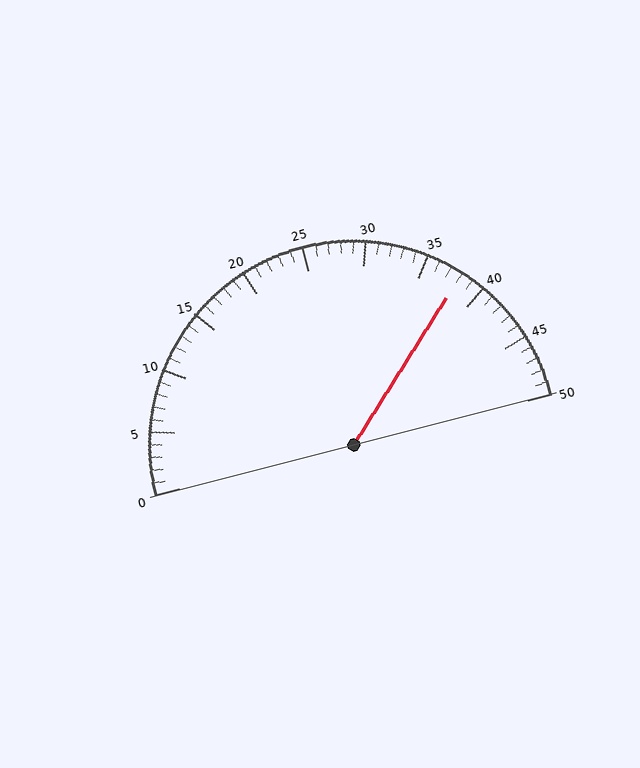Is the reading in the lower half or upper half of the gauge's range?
The reading is in the upper half of the range (0 to 50).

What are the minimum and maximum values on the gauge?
The gauge ranges from 0 to 50.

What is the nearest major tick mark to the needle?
The nearest major tick mark is 40.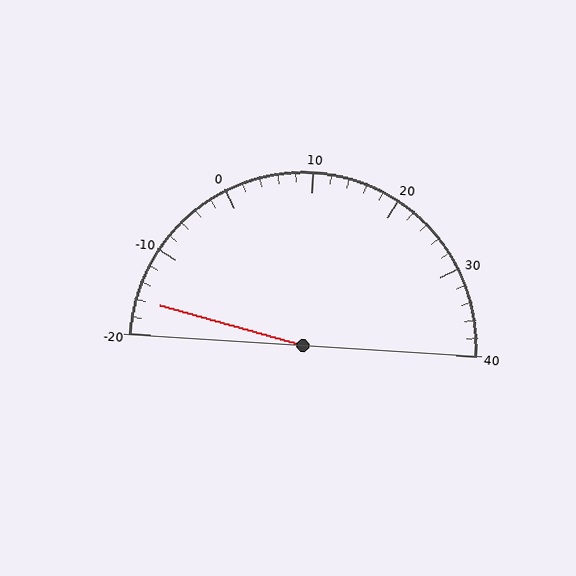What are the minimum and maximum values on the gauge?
The gauge ranges from -20 to 40.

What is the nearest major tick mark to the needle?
The nearest major tick mark is -20.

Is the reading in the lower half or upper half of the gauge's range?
The reading is in the lower half of the range (-20 to 40).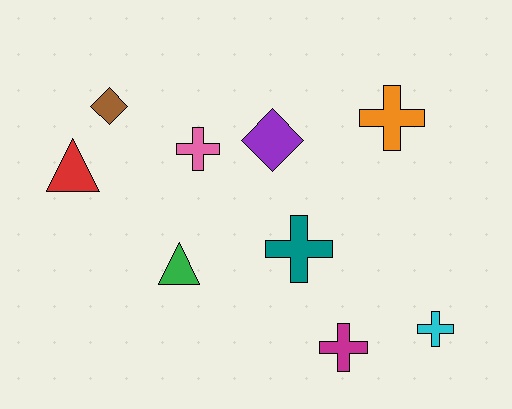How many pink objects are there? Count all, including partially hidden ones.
There is 1 pink object.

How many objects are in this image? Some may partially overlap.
There are 9 objects.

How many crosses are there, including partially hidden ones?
There are 5 crosses.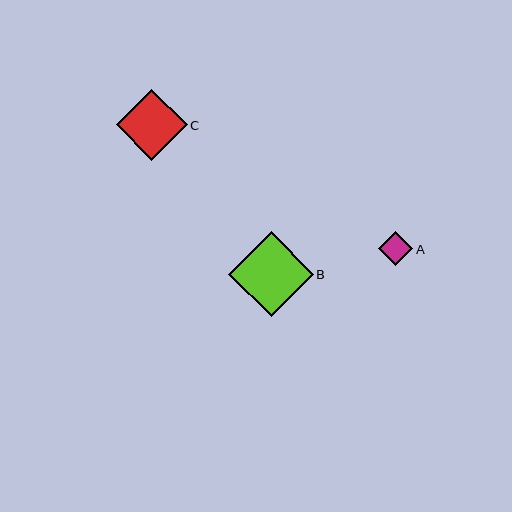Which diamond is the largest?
Diamond B is the largest with a size of approximately 84 pixels.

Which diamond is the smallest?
Diamond A is the smallest with a size of approximately 34 pixels.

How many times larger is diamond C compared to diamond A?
Diamond C is approximately 2.1 times the size of diamond A.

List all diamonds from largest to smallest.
From largest to smallest: B, C, A.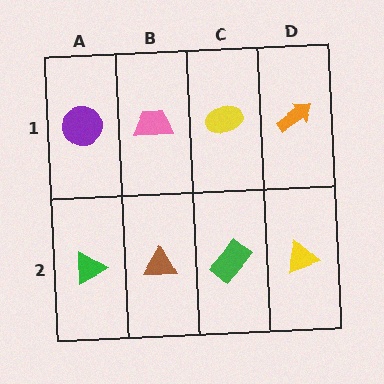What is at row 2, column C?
A green rectangle.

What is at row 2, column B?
A brown triangle.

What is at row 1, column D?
An orange arrow.